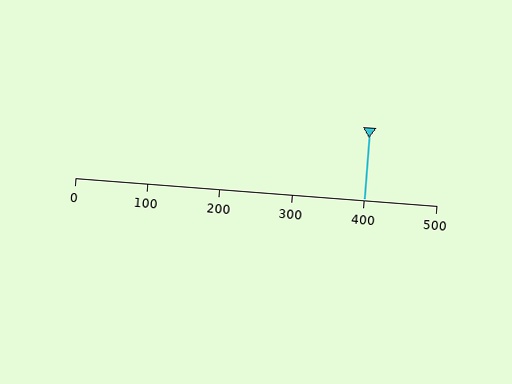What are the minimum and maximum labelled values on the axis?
The axis runs from 0 to 500.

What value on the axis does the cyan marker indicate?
The marker indicates approximately 400.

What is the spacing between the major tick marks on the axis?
The major ticks are spaced 100 apart.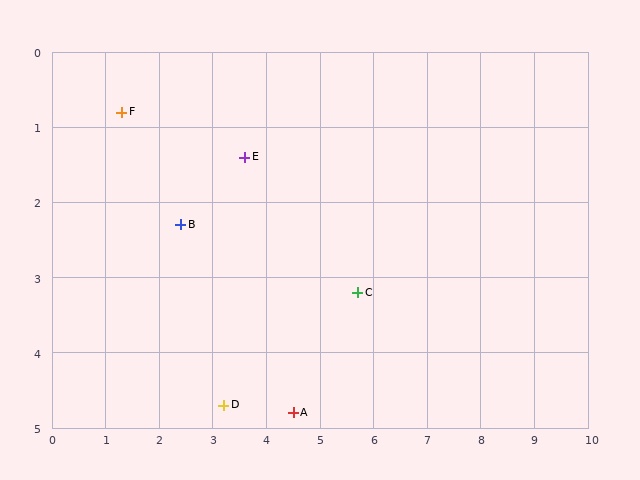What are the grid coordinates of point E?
Point E is at approximately (3.6, 1.4).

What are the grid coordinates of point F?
Point F is at approximately (1.3, 0.8).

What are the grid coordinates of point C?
Point C is at approximately (5.7, 3.2).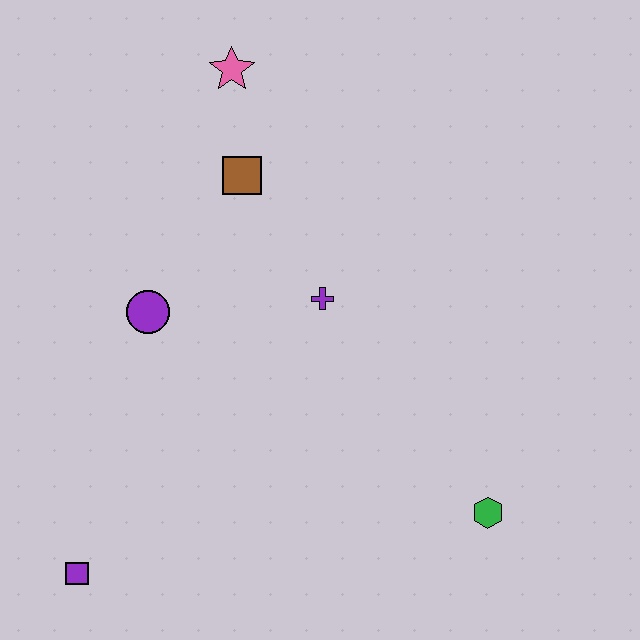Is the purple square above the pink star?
No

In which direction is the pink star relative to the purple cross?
The pink star is above the purple cross.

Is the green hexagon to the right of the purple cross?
Yes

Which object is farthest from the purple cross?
The purple square is farthest from the purple cross.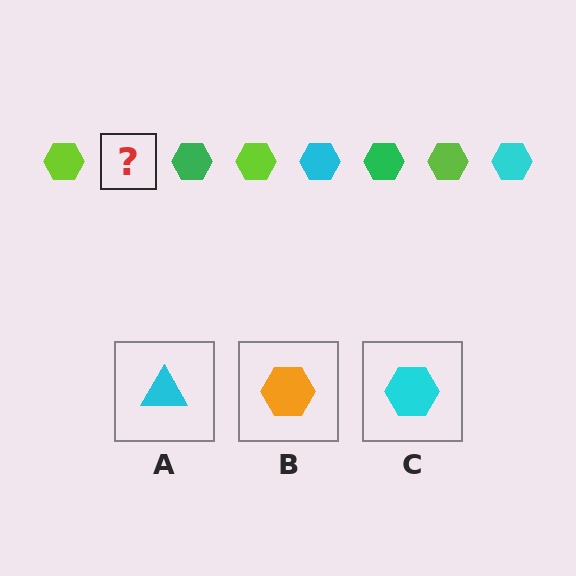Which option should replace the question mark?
Option C.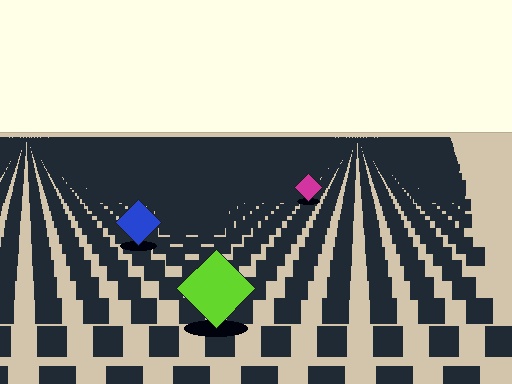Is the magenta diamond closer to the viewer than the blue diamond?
No. The blue diamond is closer — you can tell from the texture gradient: the ground texture is coarser near it.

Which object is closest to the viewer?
The lime diamond is closest. The texture marks near it are larger and more spread out.